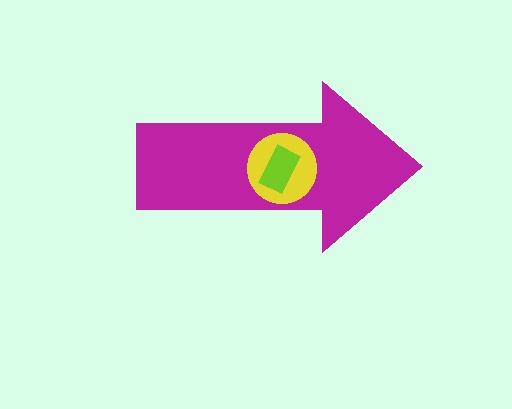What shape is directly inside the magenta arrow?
The yellow circle.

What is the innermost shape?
The lime rectangle.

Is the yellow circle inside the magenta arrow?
Yes.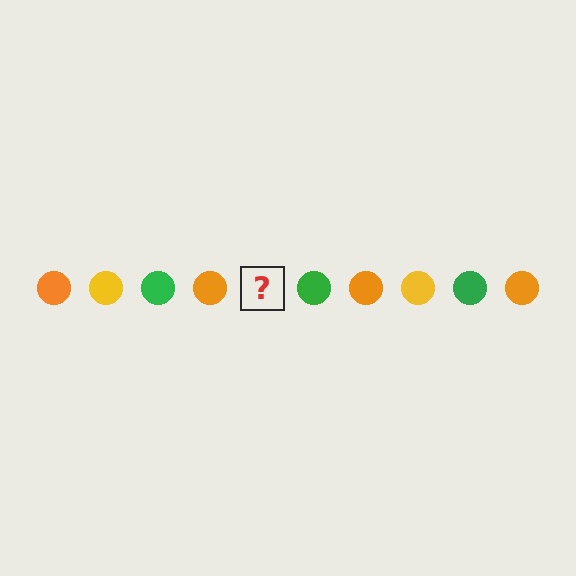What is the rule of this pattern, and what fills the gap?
The rule is that the pattern cycles through orange, yellow, green circles. The gap should be filled with a yellow circle.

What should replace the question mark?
The question mark should be replaced with a yellow circle.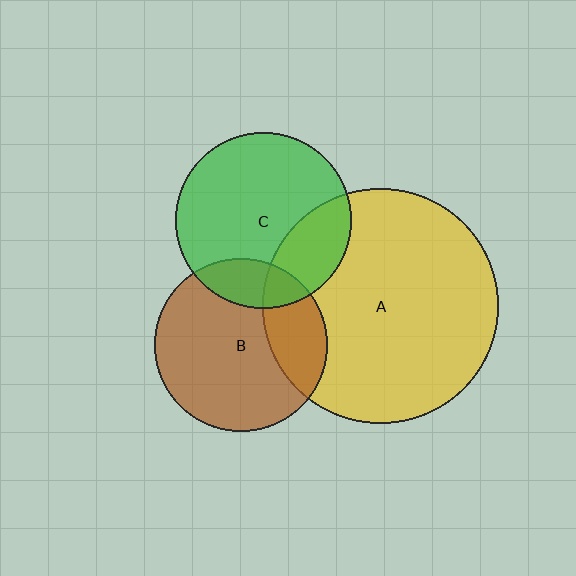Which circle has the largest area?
Circle A (yellow).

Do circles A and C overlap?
Yes.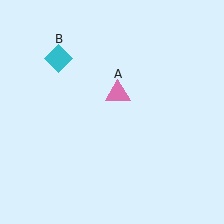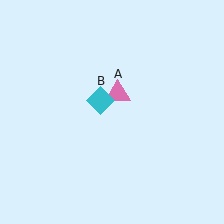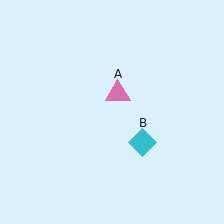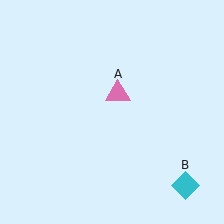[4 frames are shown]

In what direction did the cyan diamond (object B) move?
The cyan diamond (object B) moved down and to the right.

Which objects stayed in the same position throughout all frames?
Pink triangle (object A) remained stationary.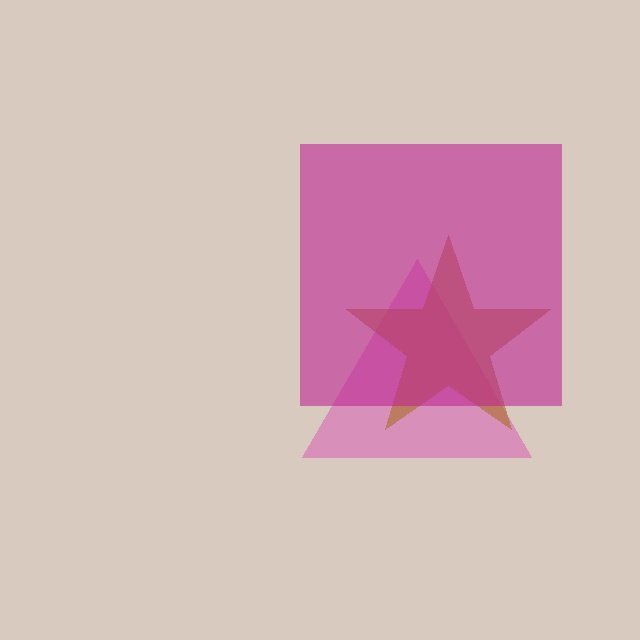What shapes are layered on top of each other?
The layered shapes are: a pink triangle, a brown star, a magenta square.